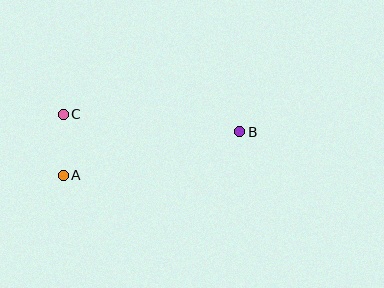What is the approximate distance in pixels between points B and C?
The distance between B and C is approximately 177 pixels.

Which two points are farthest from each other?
Points A and B are farthest from each other.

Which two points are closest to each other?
Points A and C are closest to each other.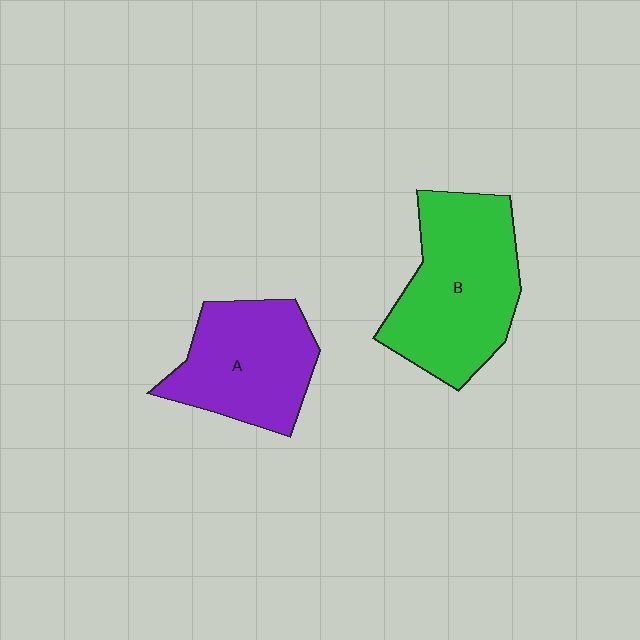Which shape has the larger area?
Shape B (green).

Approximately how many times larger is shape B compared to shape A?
Approximately 1.3 times.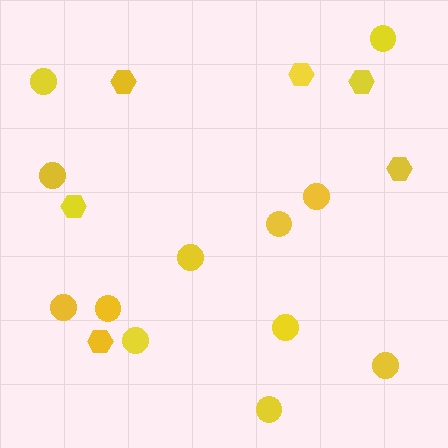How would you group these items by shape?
There are 2 groups: one group of hexagons (6) and one group of circles (12).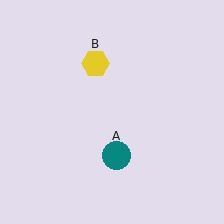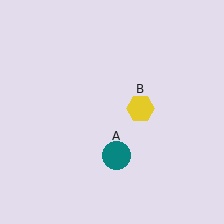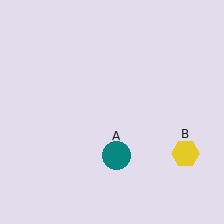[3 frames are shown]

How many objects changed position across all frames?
1 object changed position: yellow hexagon (object B).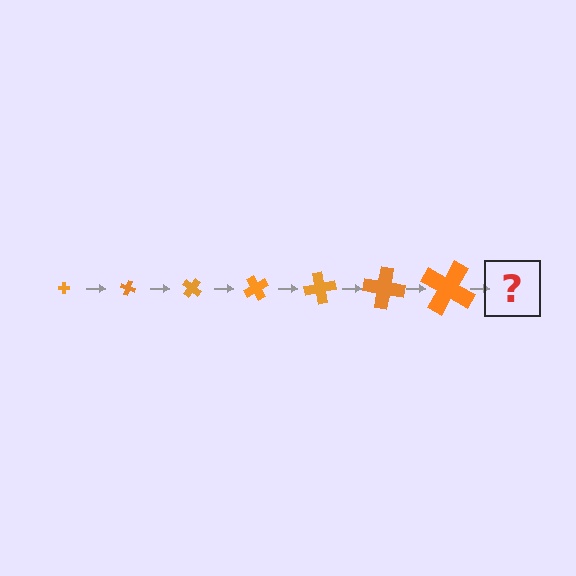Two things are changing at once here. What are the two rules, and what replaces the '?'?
The two rules are that the cross grows larger each step and it rotates 20 degrees each step. The '?' should be a cross, larger than the previous one and rotated 140 degrees from the start.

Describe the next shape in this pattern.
It should be a cross, larger than the previous one and rotated 140 degrees from the start.